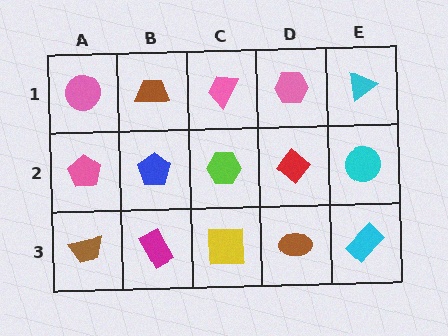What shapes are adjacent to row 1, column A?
A pink pentagon (row 2, column A), a brown trapezoid (row 1, column B).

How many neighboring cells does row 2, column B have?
4.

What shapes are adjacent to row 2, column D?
A pink hexagon (row 1, column D), a brown ellipse (row 3, column D), a lime hexagon (row 2, column C), a cyan circle (row 2, column E).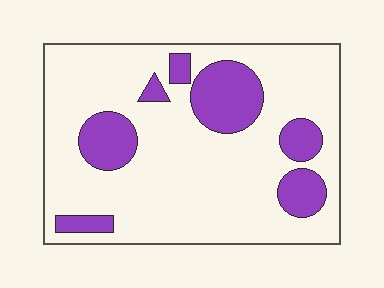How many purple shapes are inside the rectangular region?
7.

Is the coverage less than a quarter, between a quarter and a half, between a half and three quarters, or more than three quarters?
Less than a quarter.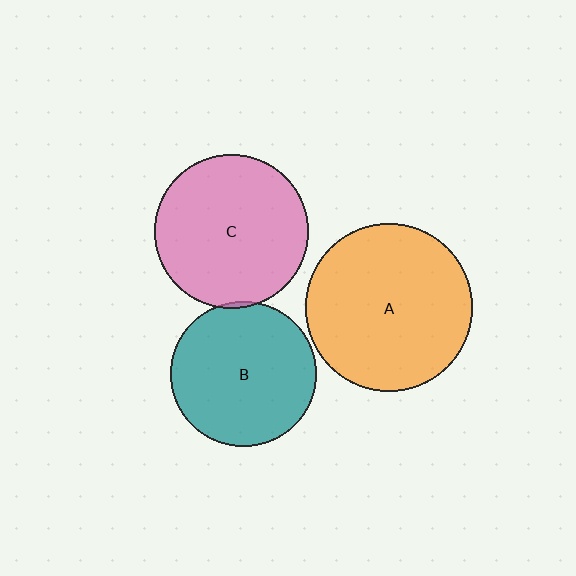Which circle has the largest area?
Circle A (orange).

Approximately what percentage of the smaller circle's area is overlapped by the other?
Approximately 5%.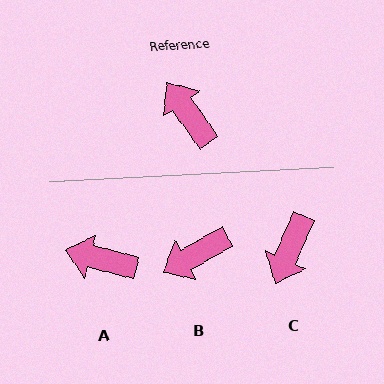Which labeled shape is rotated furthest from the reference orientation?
C, about 122 degrees away.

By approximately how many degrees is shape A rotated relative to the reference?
Approximately 41 degrees counter-clockwise.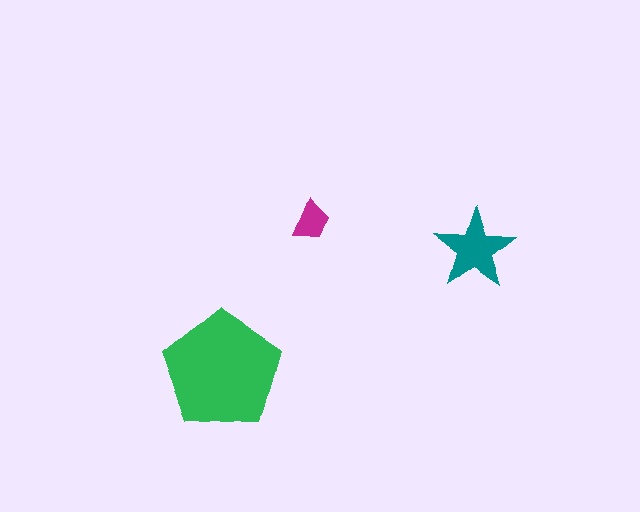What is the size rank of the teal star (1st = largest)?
2nd.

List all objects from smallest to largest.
The magenta trapezoid, the teal star, the green pentagon.